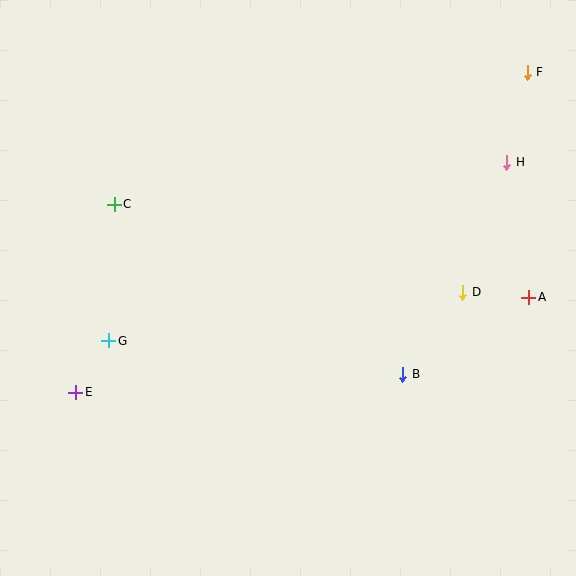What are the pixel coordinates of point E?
Point E is at (76, 392).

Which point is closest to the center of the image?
Point B at (403, 374) is closest to the center.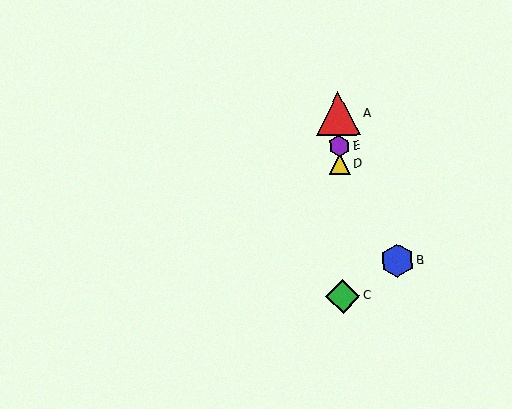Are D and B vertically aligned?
No, D is at x≈340 and B is at x≈397.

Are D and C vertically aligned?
Yes, both are at x≈340.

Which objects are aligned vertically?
Objects A, C, D, E are aligned vertically.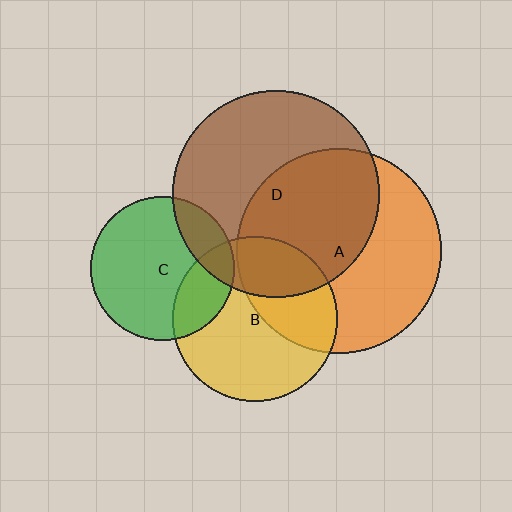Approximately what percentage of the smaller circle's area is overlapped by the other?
Approximately 35%.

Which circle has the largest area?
Circle D (brown).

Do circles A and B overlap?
Yes.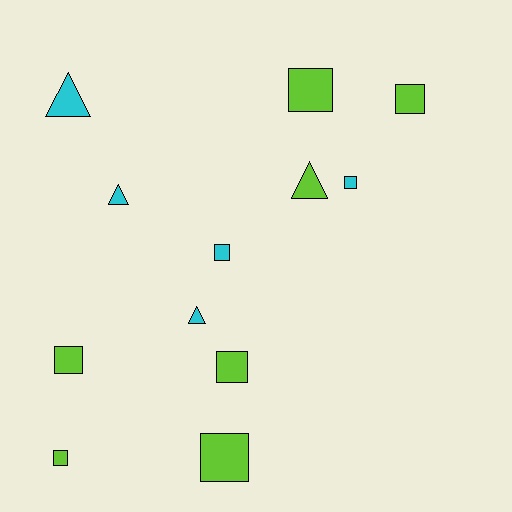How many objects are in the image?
There are 12 objects.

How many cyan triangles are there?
There are 3 cyan triangles.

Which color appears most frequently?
Lime, with 7 objects.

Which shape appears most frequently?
Square, with 8 objects.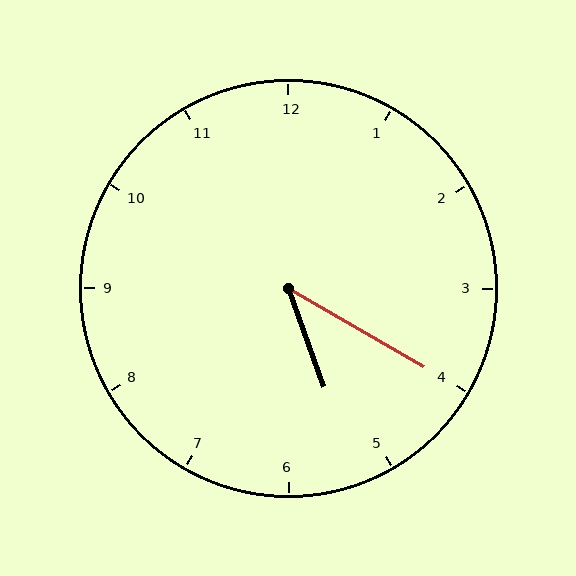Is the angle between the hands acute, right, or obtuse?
It is acute.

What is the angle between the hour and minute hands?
Approximately 40 degrees.